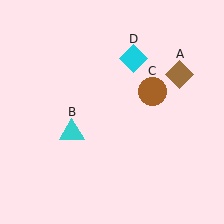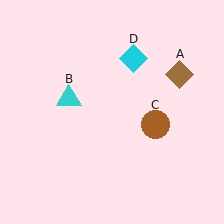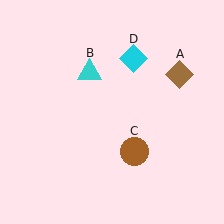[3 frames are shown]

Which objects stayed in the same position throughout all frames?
Brown diamond (object A) and cyan diamond (object D) remained stationary.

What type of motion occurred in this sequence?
The cyan triangle (object B), brown circle (object C) rotated clockwise around the center of the scene.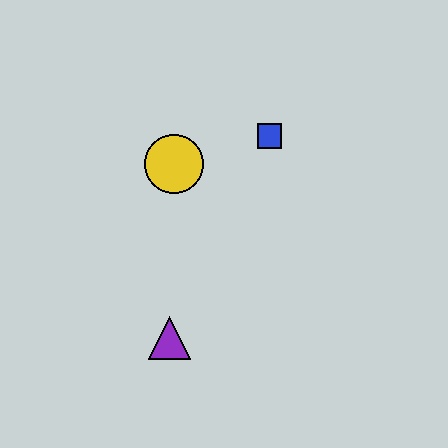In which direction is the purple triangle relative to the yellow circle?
The purple triangle is below the yellow circle.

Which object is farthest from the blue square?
The purple triangle is farthest from the blue square.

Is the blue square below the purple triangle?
No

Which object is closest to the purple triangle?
The yellow circle is closest to the purple triangle.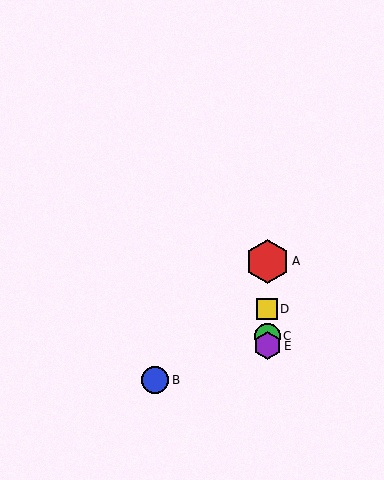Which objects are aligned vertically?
Objects A, C, D, E are aligned vertically.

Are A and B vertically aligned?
No, A is at x≈267 and B is at x≈155.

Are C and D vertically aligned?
Yes, both are at x≈267.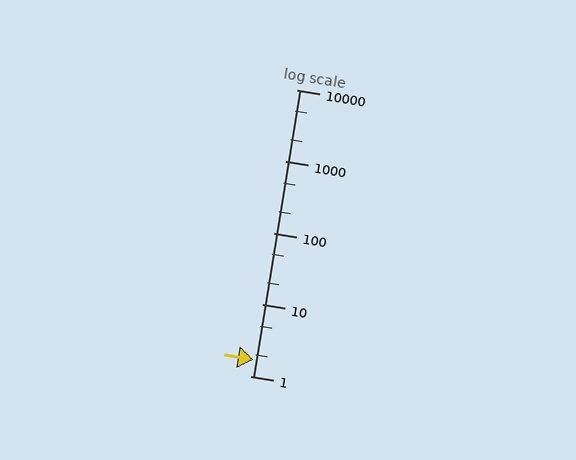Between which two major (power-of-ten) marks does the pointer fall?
The pointer is between 1 and 10.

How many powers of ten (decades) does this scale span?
The scale spans 4 decades, from 1 to 10000.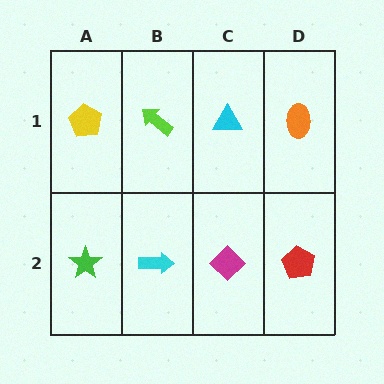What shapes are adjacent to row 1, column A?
A green star (row 2, column A), a lime arrow (row 1, column B).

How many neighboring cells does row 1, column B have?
3.